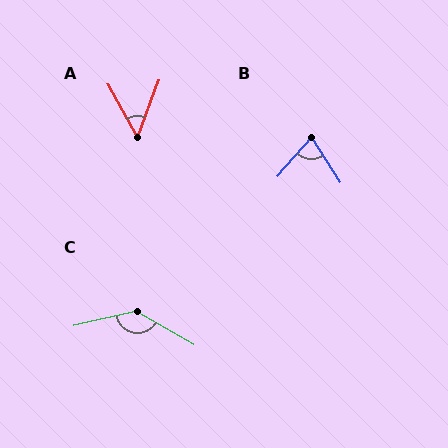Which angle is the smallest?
A, at approximately 49 degrees.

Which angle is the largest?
C, at approximately 137 degrees.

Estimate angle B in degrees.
Approximately 73 degrees.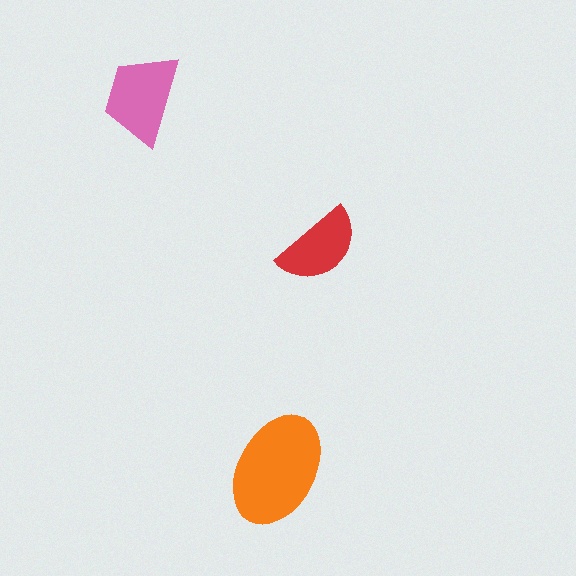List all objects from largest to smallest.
The orange ellipse, the pink trapezoid, the red semicircle.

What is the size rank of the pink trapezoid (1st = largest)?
2nd.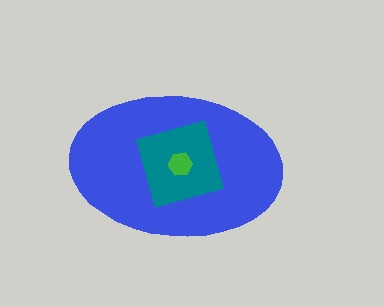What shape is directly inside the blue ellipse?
The teal diamond.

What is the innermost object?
The green hexagon.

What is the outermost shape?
The blue ellipse.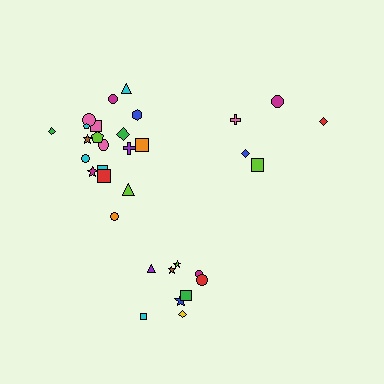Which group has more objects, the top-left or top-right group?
The top-left group.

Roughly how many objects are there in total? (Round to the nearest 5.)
Roughly 35 objects in total.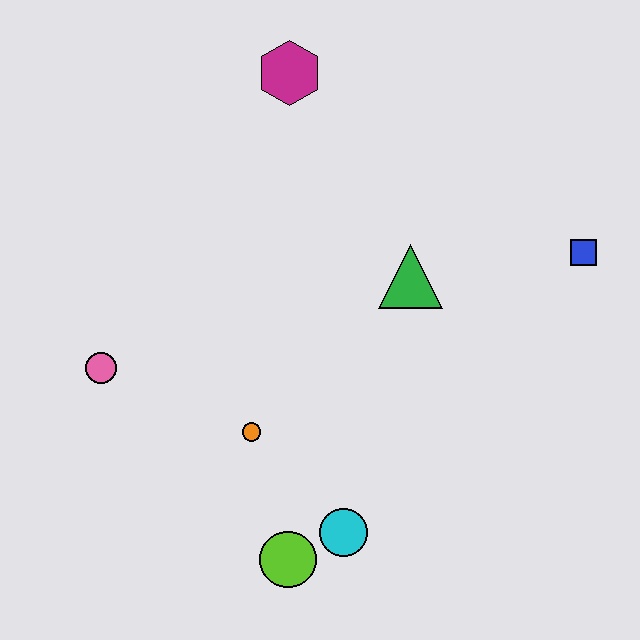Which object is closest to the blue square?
The green triangle is closest to the blue square.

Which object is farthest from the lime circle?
The magenta hexagon is farthest from the lime circle.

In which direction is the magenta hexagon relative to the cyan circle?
The magenta hexagon is above the cyan circle.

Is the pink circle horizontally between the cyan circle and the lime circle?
No